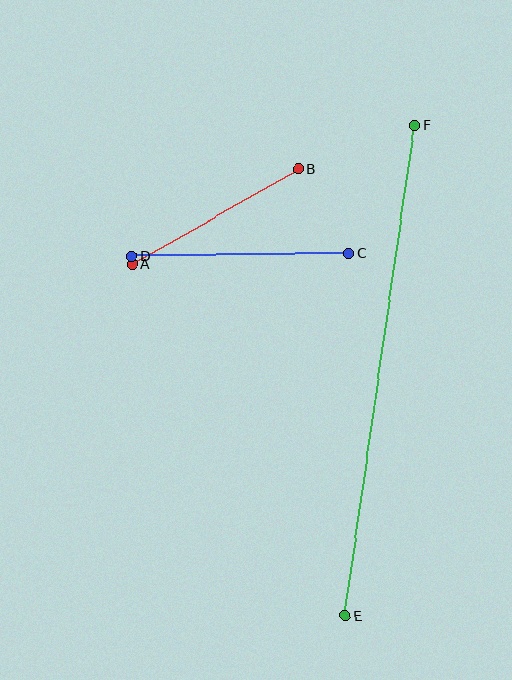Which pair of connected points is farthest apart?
Points E and F are farthest apart.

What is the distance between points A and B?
The distance is approximately 191 pixels.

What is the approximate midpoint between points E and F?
The midpoint is at approximately (380, 370) pixels.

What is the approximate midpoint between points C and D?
The midpoint is at approximately (240, 255) pixels.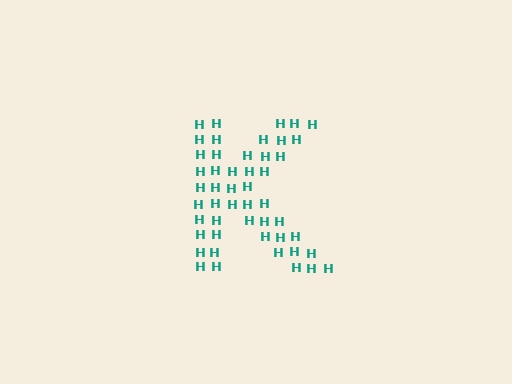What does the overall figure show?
The overall figure shows the letter K.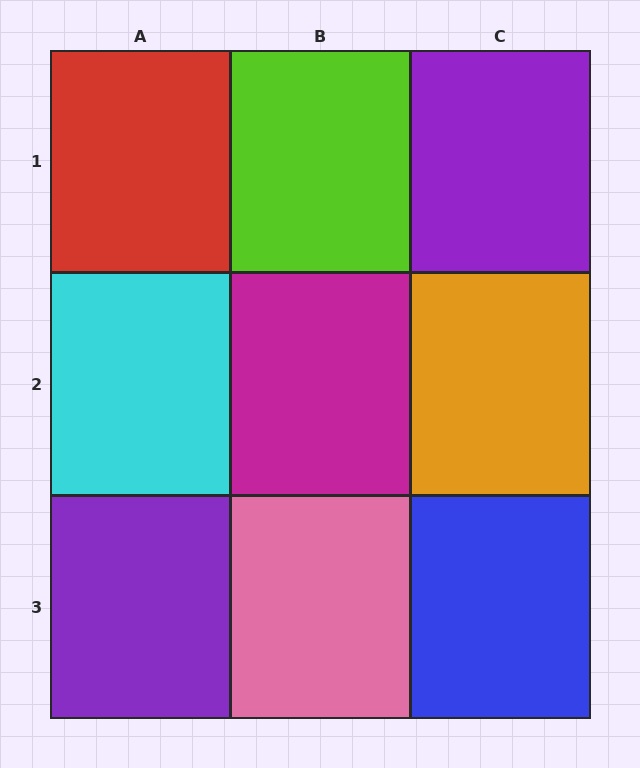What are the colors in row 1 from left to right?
Red, lime, purple.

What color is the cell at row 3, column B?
Pink.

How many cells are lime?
1 cell is lime.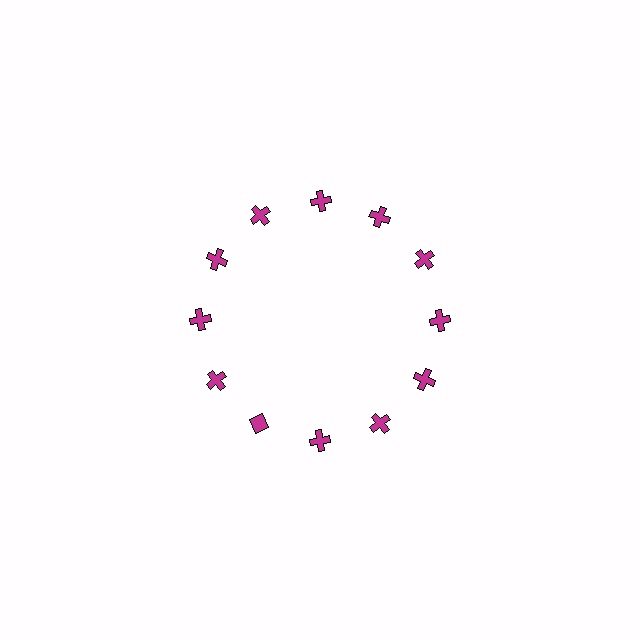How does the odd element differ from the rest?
It has a different shape: diamond instead of cross.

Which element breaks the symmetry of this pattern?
The magenta diamond at roughly the 7 o'clock position breaks the symmetry. All other shapes are magenta crosses.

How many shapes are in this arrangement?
There are 12 shapes arranged in a ring pattern.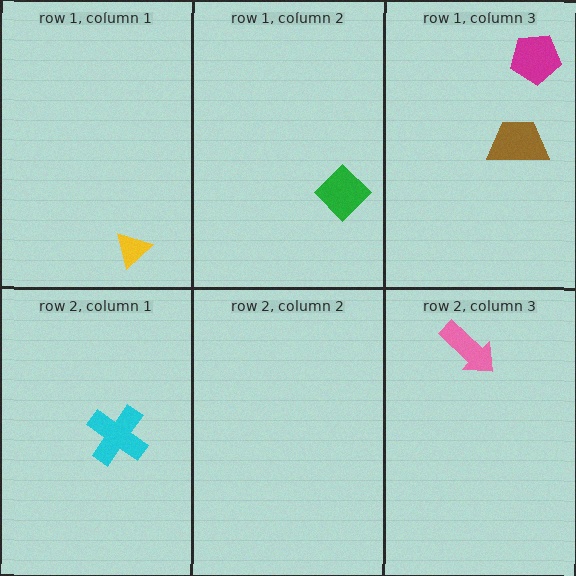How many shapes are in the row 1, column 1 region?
1.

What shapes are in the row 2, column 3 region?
The pink arrow.